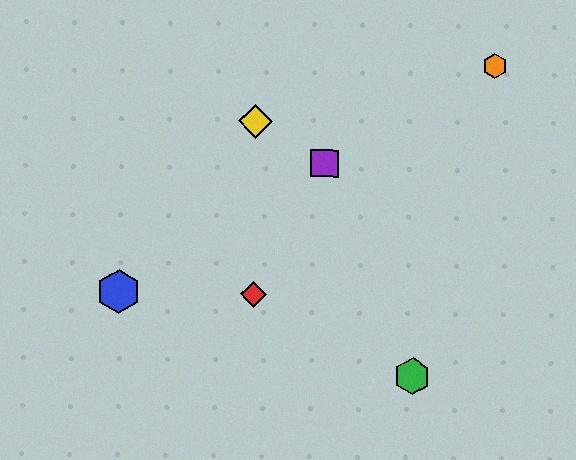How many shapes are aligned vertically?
2 shapes (the red diamond, the yellow diamond) are aligned vertically.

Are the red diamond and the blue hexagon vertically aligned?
No, the red diamond is at x≈254 and the blue hexagon is at x≈119.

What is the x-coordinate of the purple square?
The purple square is at x≈324.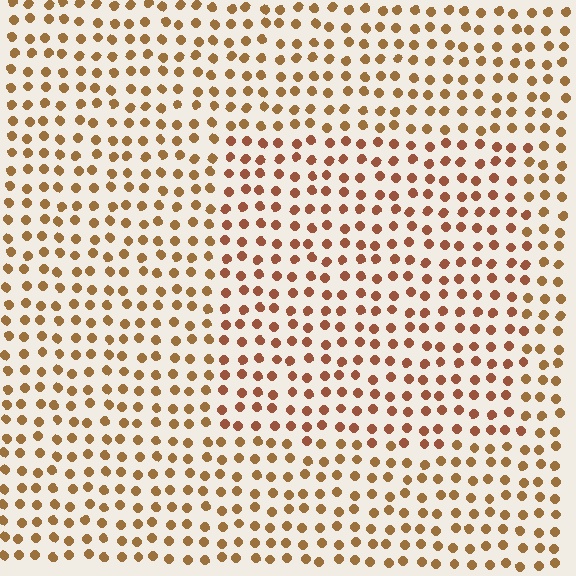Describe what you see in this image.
The image is filled with small brown elements in a uniform arrangement. A rectangle-shaped region is visible where the elements are tinted to a slightly different hue, forming a subtle color boundary.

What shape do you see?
I see a rectangle.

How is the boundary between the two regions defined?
The boundary is defined purely by a slight shift in hue (about 19 degrees). Spacing, size, and orientation are identical on both sides.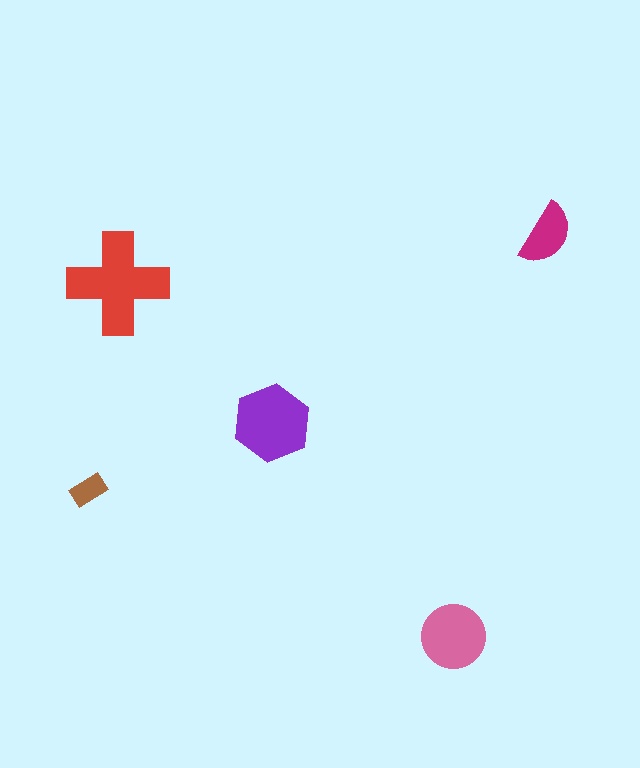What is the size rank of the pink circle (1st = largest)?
3rd.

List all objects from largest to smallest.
The red cross, the purple hexagon, the pink circle, the magenta semicircle, the brown rectangle.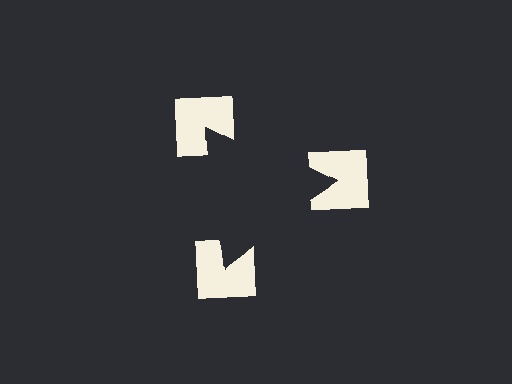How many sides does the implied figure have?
3 sides.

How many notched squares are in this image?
There are 3 — one at each vertex of the illusory triangle.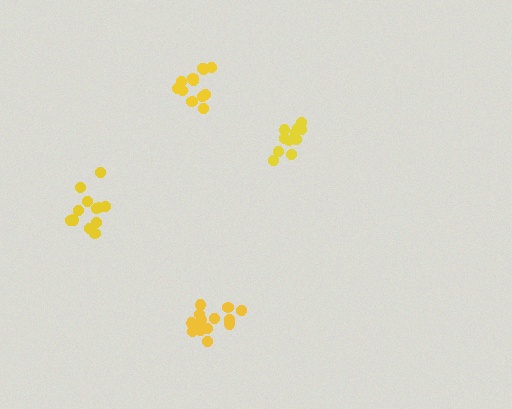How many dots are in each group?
Group 1: 12 dots, Group 2: 15 dots, Group 3: 11 dots, Group 4: 12 dots (50 total).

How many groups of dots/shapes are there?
There are 4 groups.